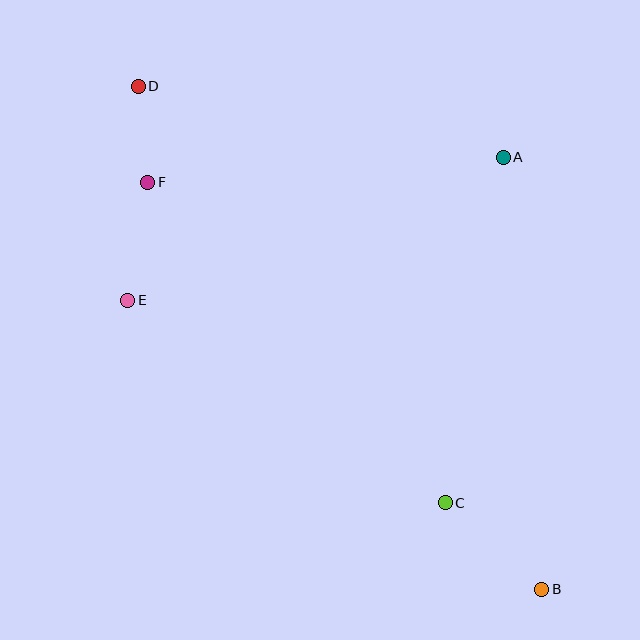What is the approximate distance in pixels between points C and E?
The distance between C and E is approximately 377 pixels.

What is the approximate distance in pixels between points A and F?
The distance between A and F is approximately 356 pixels.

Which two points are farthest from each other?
Points B and D are farthest from each other.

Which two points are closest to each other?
Points D and F are closest to each other.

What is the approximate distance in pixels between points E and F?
The distance between E and F is approximately 120 pixels.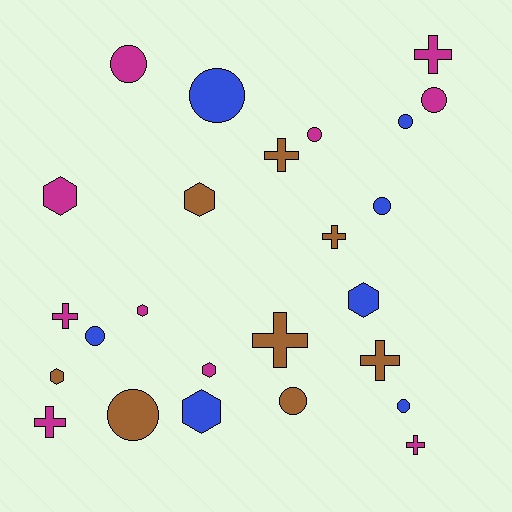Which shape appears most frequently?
Circle, with 10 objects.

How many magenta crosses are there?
There are 4 magenta crosses.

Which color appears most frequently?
Magenta, with 10 objects.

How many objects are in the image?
There are 25 objects.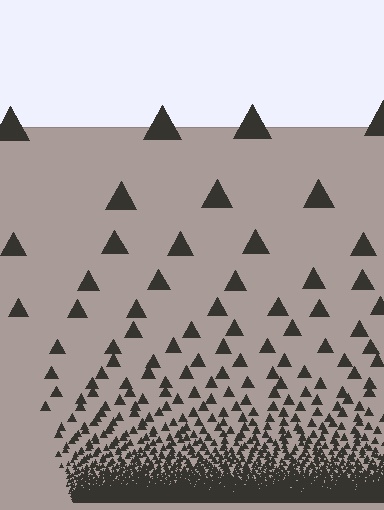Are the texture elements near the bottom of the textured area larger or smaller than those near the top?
Smaller. The gradient is inverted — elements near the bottom are smaller and denser.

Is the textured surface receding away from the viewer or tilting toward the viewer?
The surface appears to tilt toward the viewer. Texture elements get larger and sparser toward the top.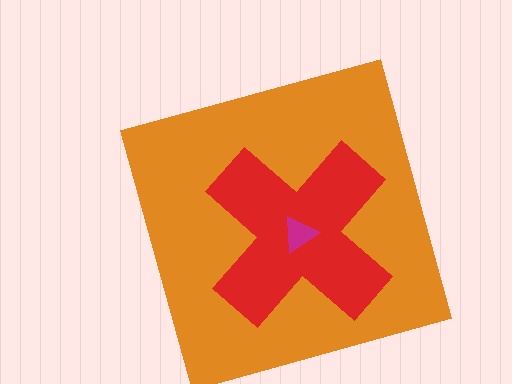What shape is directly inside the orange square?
The red cross.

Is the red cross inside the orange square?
Yes.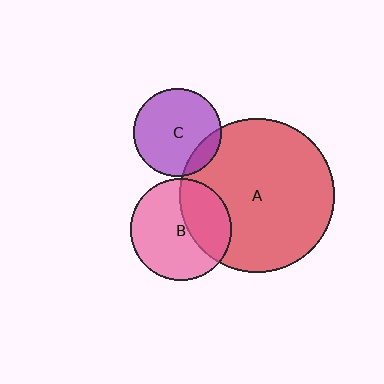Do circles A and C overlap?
Yes.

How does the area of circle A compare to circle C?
Approximately 3.1 times.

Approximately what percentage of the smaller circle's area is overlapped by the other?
Approximately 15%.